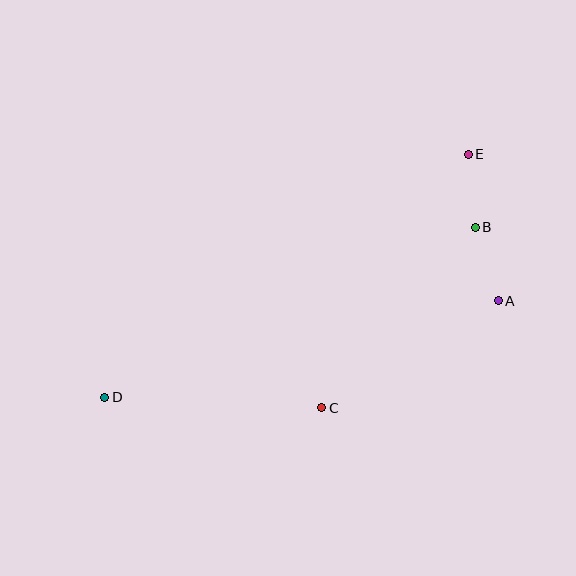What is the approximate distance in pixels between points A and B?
The distance between A and B is approximately 77 pixels.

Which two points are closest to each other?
Points B and E are closest to each other.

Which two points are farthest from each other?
Points D and E are farthest from each other.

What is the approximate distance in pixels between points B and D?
The distance between B and D is approximately 408 pixels.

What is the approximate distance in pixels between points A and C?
The distance between A and C is approximately 206 pixels.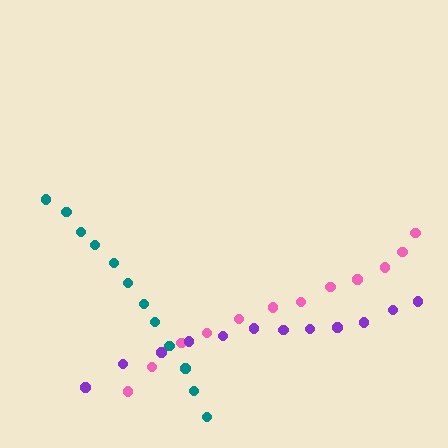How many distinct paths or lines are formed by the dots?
There are 3 distinct paths.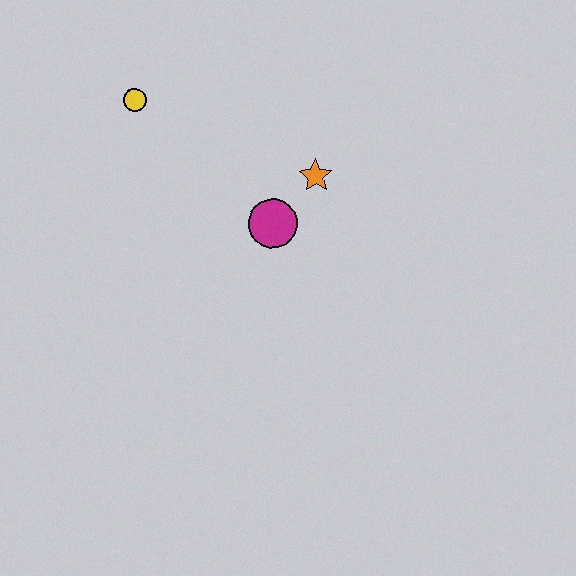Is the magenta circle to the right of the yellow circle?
Yes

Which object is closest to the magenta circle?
The orange star is closest to the magenta circle.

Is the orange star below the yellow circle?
Yes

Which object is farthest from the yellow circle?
The orange star is farthest from the yellow circle.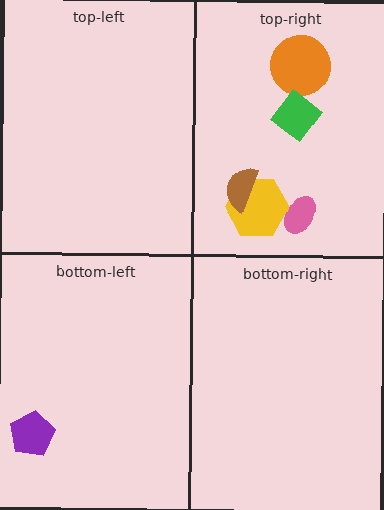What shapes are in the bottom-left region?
The purple pentagon.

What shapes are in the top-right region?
The orange circle, the yellow hexagon, the green diamond, the pink ellipse, the brown semicircle.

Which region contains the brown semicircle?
The top-right region.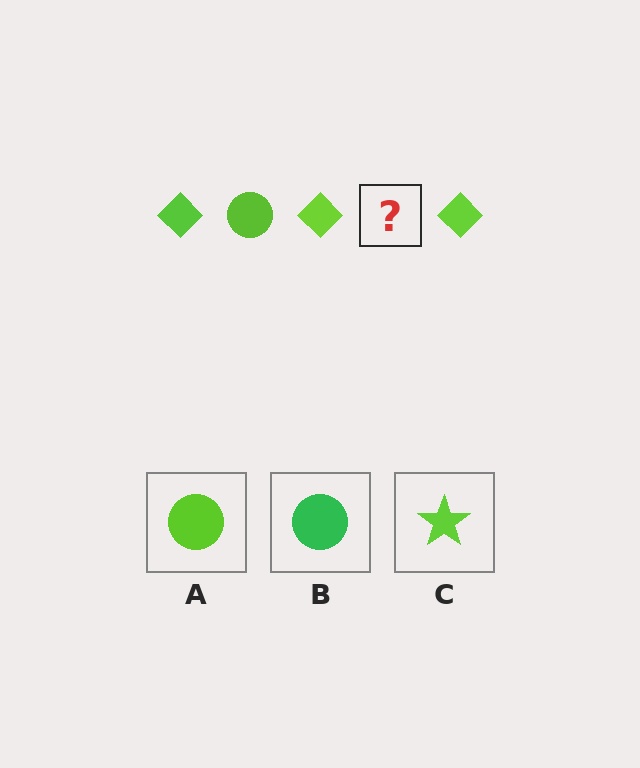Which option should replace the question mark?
Option A.